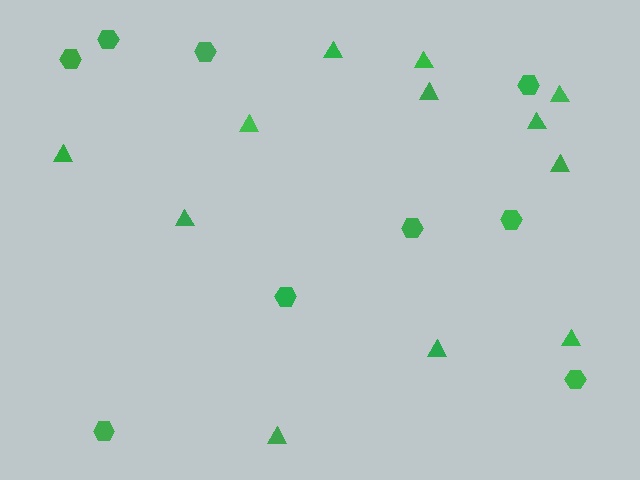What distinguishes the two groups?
There are 2 groups: one group of hexagons (9) and one group of triangles (12).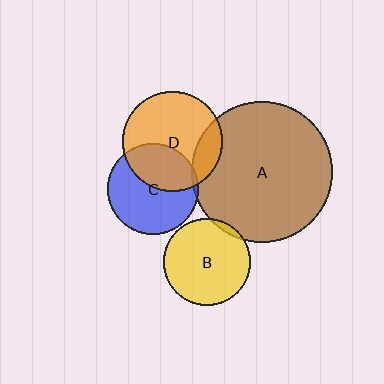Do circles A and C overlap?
Yes.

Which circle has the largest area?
Circle A (brown).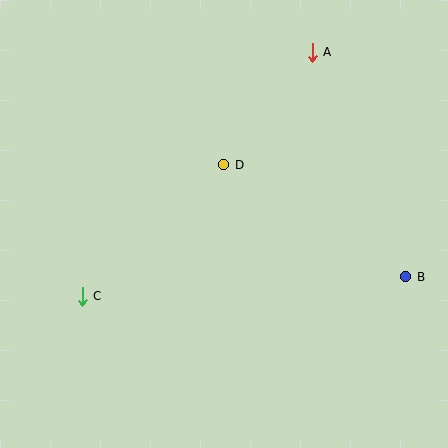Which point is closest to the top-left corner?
Point D is closest to the top-left corner.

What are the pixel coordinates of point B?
Point B is at (406, 277).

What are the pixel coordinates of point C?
Point C is at (82, 296).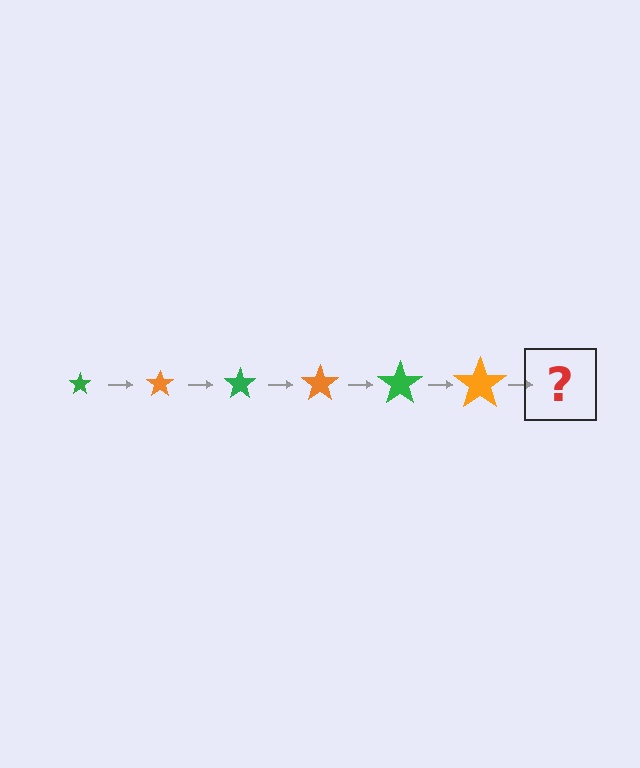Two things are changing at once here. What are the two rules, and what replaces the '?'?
The two rules are that the star grows larger each step and the color cycles through green and orange. The '?' should be a green star, larger than the previous one.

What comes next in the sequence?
The next element should be a green star, larger than the previous one.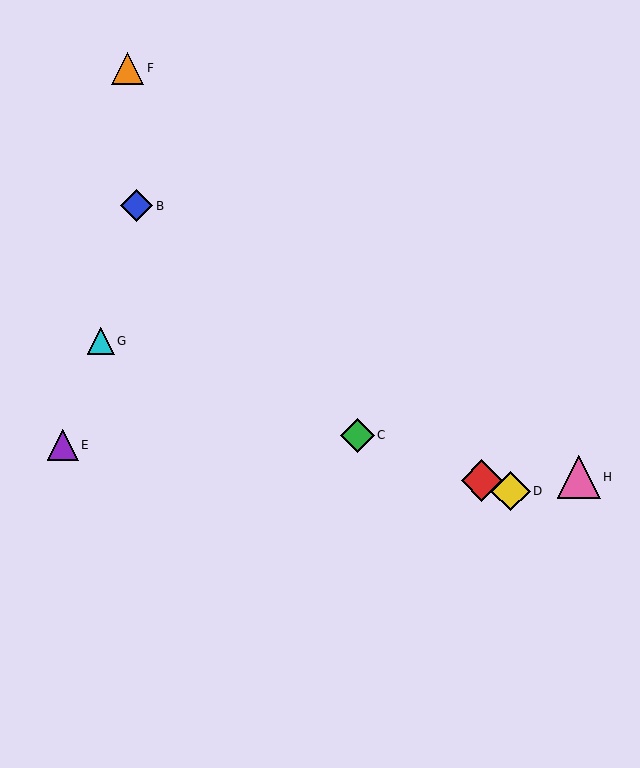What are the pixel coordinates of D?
Object D is at (511, 491).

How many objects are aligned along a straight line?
4 objects (A, C, D, G) are aligned along a straight line.